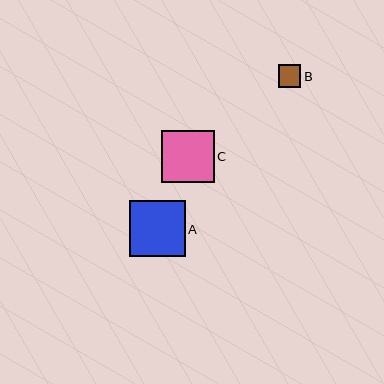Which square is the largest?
Square A is the largest with a size of approximately 56 pixels.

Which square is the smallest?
Square B is the smallest with a size of approximately 23 pixels.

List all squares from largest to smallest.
From largest to smallest: A, C, B.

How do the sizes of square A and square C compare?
Square A and square C are approximately the same size.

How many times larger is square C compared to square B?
Square C is approximately 2.3 times the size of square B.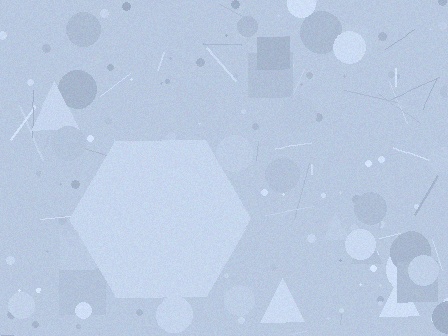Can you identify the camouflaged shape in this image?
The camouflaged shape is a hexagon.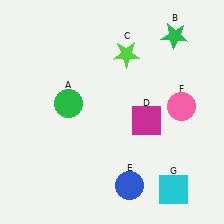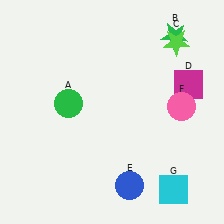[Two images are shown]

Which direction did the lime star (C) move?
The lime star (C) moved right.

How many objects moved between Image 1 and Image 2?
2 objects moved between the two images.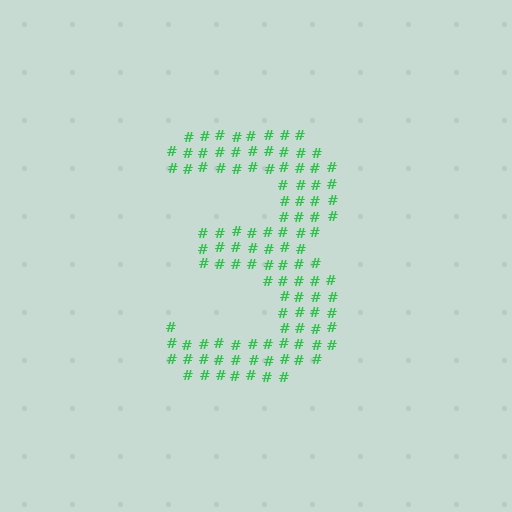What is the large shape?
The large shape is the digit 3.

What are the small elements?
The small elements are hash symbols.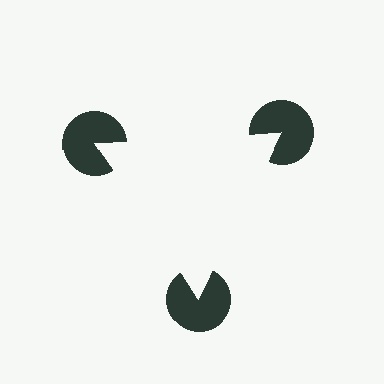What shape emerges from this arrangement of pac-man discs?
An illusory triangle — its edges are inferred from the aligned wedge cuts in the pac-man discs, not physically drawn.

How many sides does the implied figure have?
3 sides.